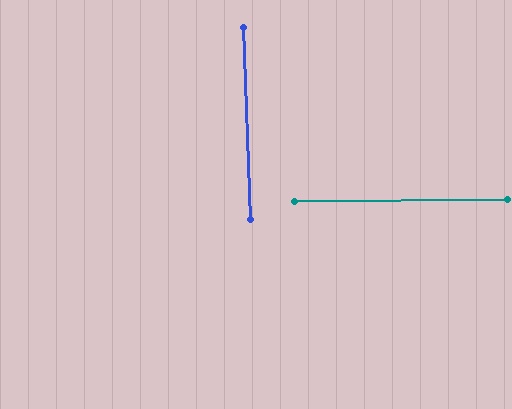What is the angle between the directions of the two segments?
Approximately 89 degrees.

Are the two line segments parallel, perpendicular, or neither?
Perpendicular — they meet at approximately 89°.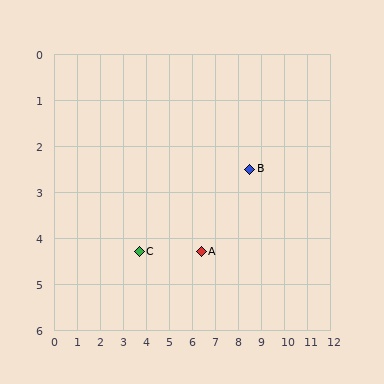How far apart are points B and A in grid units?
Points B and A are about 2.8 grid units apart.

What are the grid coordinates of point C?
Point C is at approximately (3.7, 4.3).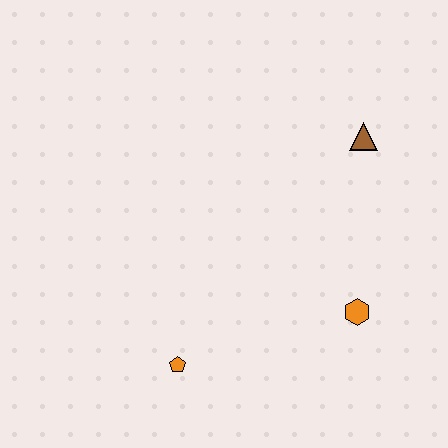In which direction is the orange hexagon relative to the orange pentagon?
The orange hexagon is to the right of the orange pentagon.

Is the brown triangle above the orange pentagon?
Yes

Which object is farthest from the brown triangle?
The orange pentagon is farthest from the brown triangle.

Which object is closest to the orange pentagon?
The orange hexagon is closest to the orange pentagon.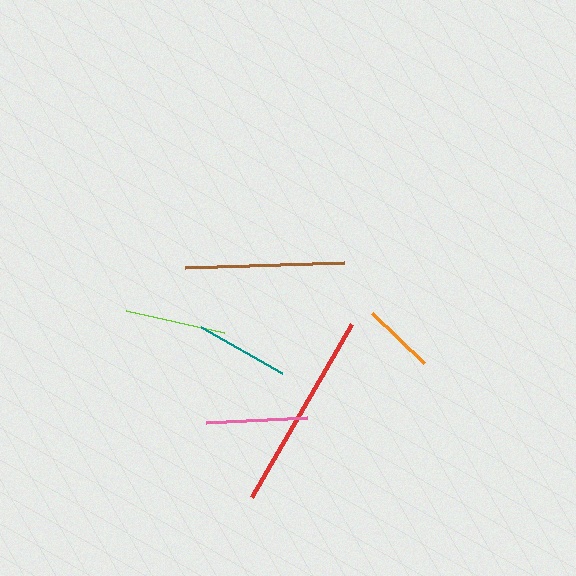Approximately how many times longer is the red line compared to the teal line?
The red line is approximately 2.1 times the length of the teal line.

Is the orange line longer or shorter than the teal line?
The teal line is longer than the orange line.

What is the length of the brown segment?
The brown segment is approximately 159 pixels long.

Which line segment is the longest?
The red line is the longest at approximately 200 pixels.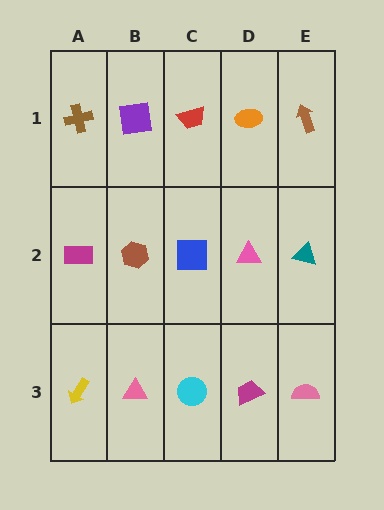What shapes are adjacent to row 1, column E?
A teal triangle (row 2, column E), an orange ellipse (row 1, column D).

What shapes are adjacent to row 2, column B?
A purple square (row 1, column B), a pink triangle (row 3, column B), a magenta rectangle (row 2, column A), a blue square (row 2, column C).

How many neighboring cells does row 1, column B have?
3.